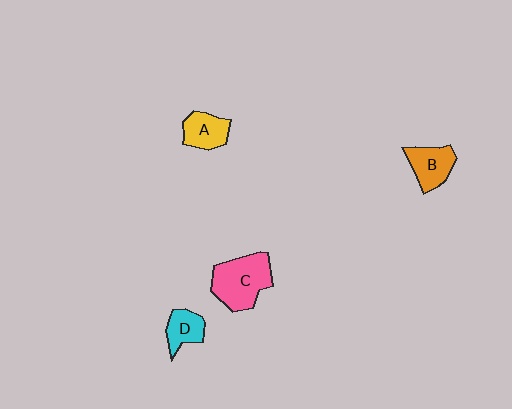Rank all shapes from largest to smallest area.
From largest to smallest: C (pink), B (orange), A (yellow), D (cyan).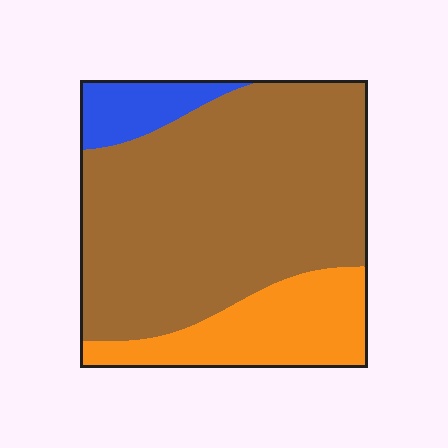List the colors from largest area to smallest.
From largest to smallest: brown, orange, blue.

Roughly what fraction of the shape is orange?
Orange covers 21% of the shape.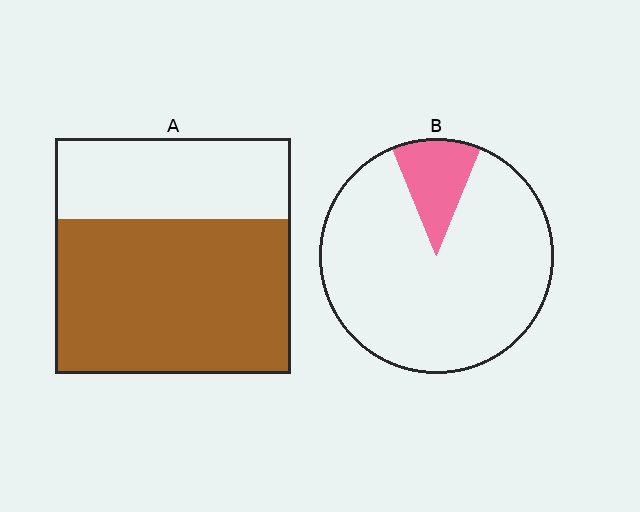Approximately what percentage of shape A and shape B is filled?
A is approximately 65% and B is approximately 15%.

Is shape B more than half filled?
No.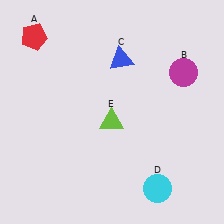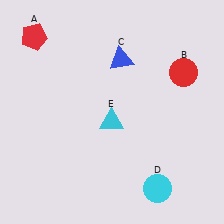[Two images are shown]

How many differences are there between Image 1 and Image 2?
There are 2 differences between the two images.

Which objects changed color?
B changed from magenta to red. E changed from lime to cyan.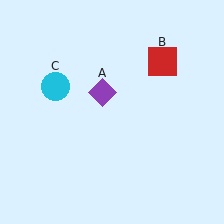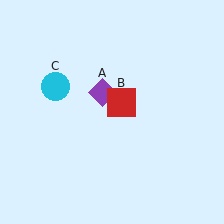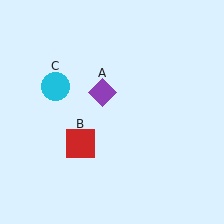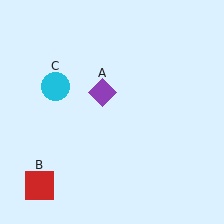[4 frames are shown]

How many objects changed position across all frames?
1 object changed position: red square (object B).